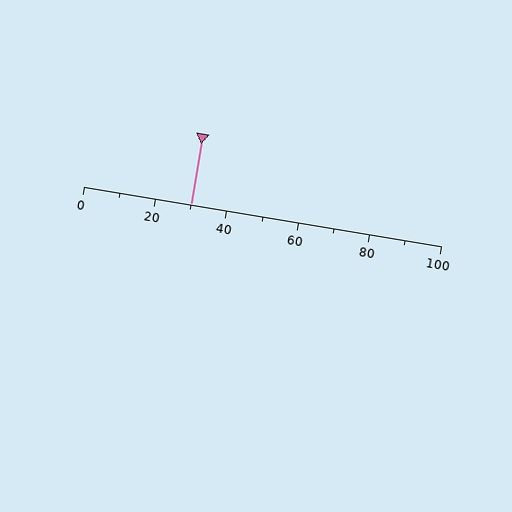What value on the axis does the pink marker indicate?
The marker indicates approximately 30.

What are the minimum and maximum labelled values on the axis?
The axis runs from 0 to 100.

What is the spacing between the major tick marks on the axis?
The major ticks are spaced 20 apart.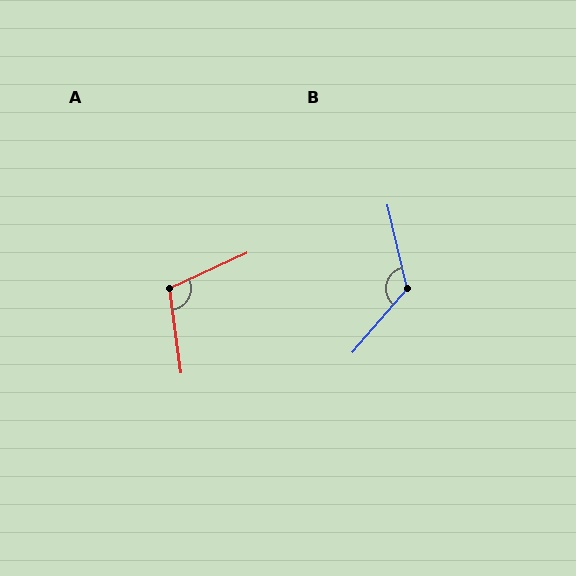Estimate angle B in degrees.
Approximately 126 degrees.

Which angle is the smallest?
A, at approximately 107 degrees.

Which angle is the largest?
B, at approximately 126 degrees.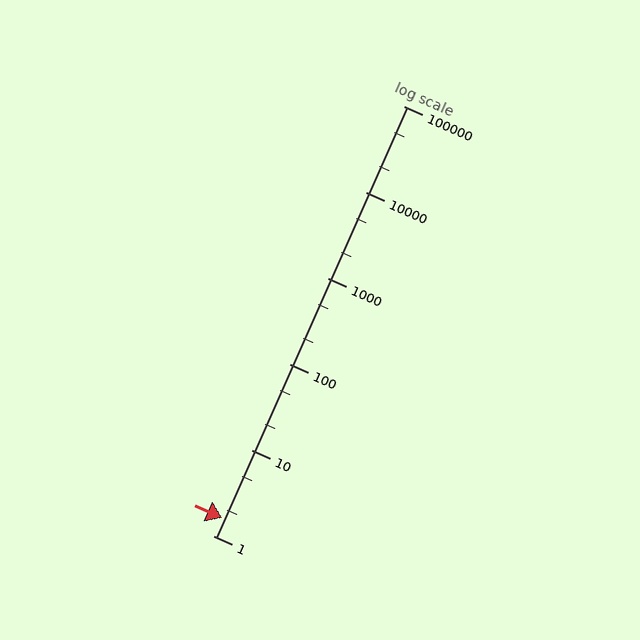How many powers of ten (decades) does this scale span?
The scale spans 5 decades, from 1 to 100000.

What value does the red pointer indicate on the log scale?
The pointer indicates approximately 1.6.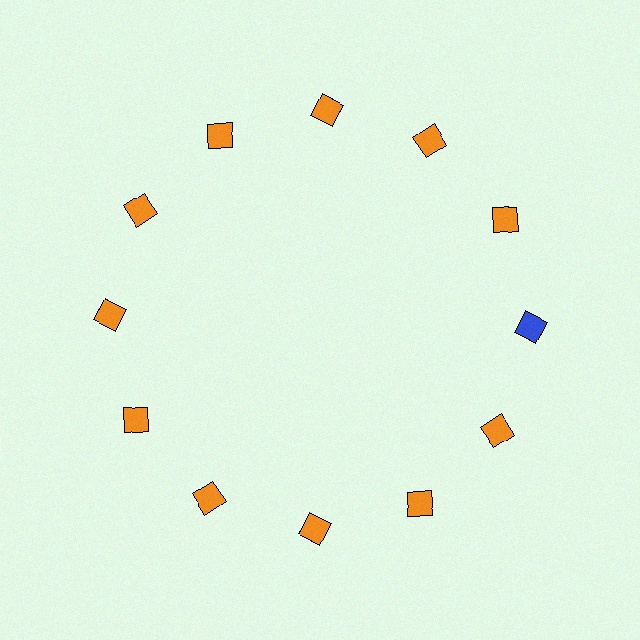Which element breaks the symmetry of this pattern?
The blue square at roughly the 3 o'clock position breaks the symmetry. All other shapes are orange squares.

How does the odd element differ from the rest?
It has a different color: blue instead of orange.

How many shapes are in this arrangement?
There are 12 shapes arranged in a ring pattern.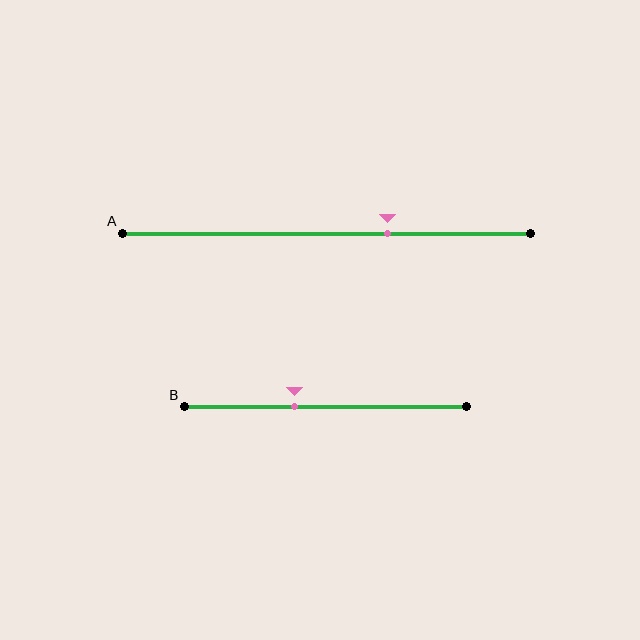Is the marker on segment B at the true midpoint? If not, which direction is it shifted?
No, the marker on segment B is shifted to the left by about 11% of the segment length.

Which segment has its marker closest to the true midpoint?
Segment B has its marker closest to the true midpoint.